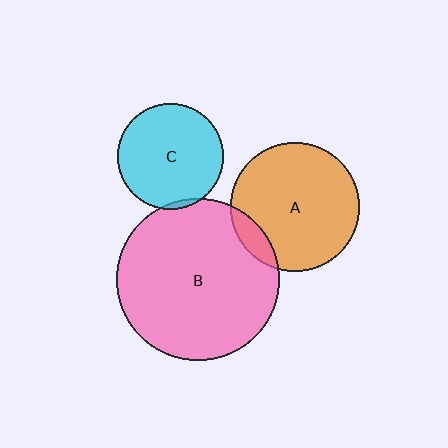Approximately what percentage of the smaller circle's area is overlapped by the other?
Approximately 5%.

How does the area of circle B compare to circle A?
Approximately 1.6 times.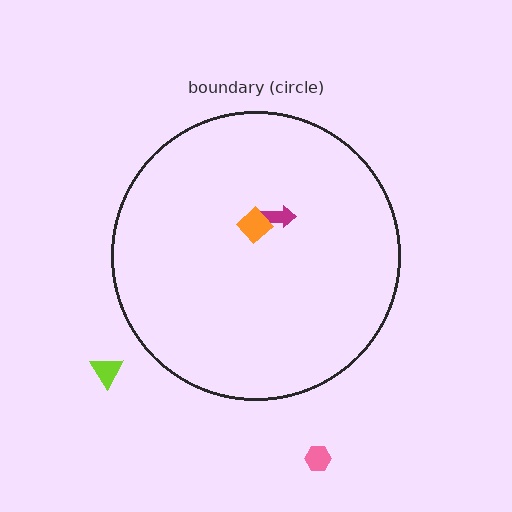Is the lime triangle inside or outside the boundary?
Outside.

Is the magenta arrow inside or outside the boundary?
Inside.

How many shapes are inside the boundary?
2 inside, 2 outside.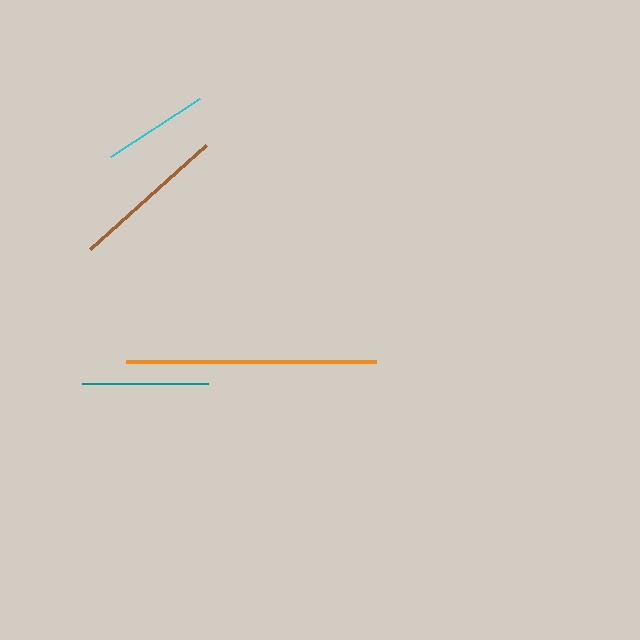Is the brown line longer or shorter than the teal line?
The brown line is longer than the teal line.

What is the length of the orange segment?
The orange segment is approximately 250 pixels long.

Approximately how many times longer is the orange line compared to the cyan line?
The orange line is approximately 2.4 times the length of the cyan line.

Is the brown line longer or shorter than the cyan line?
The brown line is longer than the cyan line.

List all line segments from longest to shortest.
From longest to shortest: orange, brown, teal, cyan.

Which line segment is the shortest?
The cyan line is the shortest at approximately 106 pixels.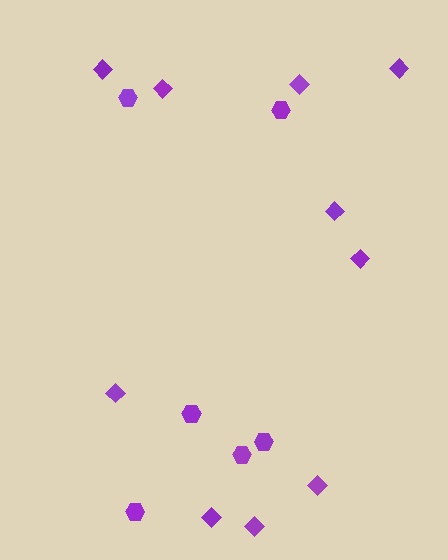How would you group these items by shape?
There are 2 groups: one group of diamonds (10) and one group of hexagons (6).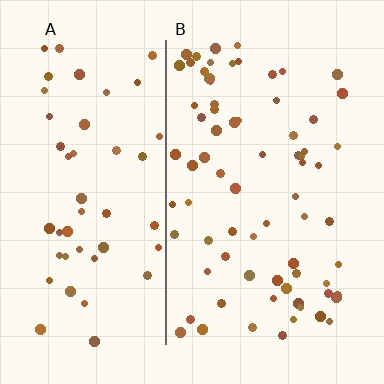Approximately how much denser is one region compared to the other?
Approximately 1.4× — region B over region A.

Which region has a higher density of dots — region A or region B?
B (the right).